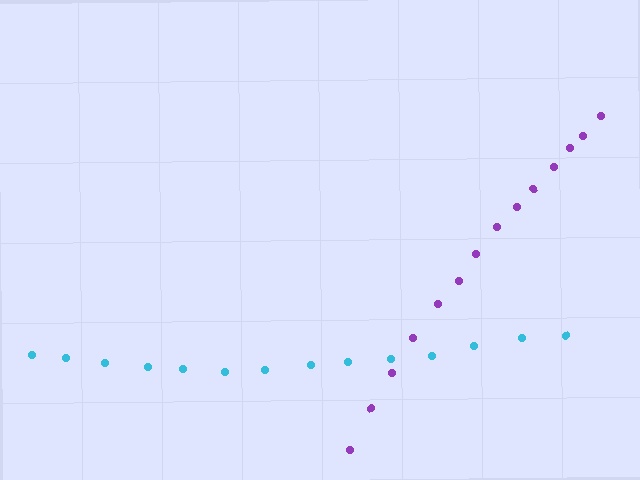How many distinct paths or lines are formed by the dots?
There are 2 distinct paths.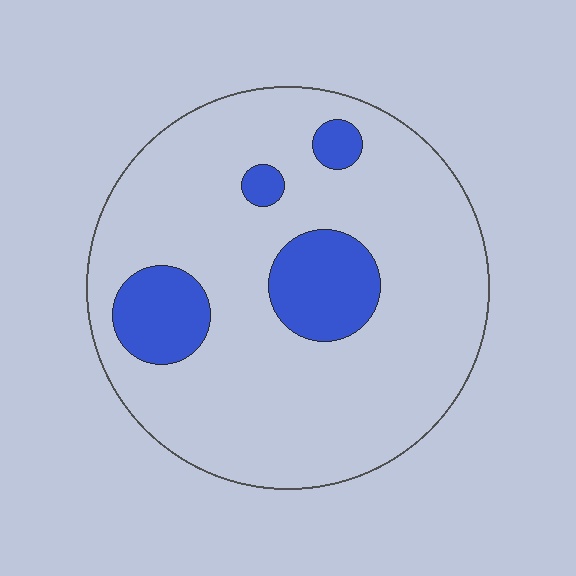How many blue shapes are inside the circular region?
4.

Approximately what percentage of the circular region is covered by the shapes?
Approximately 15%.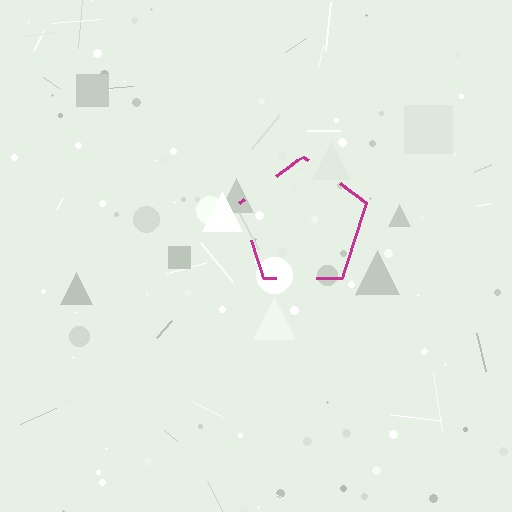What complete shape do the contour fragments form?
The contour fragments form a pentagon.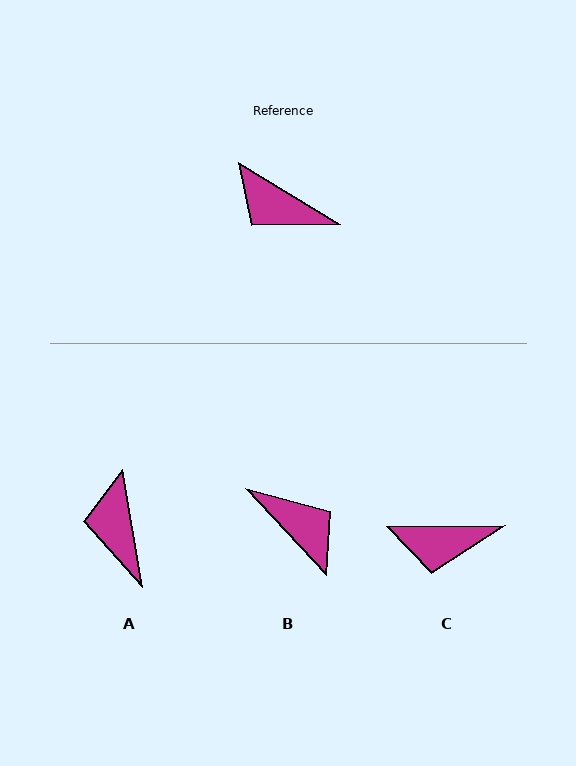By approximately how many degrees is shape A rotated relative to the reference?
Approximately 49 degrees clockwise.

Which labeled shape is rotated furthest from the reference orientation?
B, about 164 degrees away.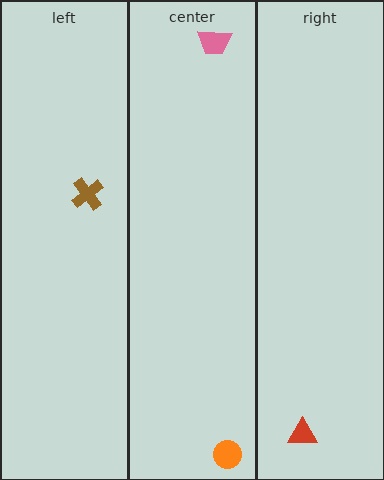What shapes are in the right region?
The red triangle.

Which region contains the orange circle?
The center region.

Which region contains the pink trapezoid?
The center region.